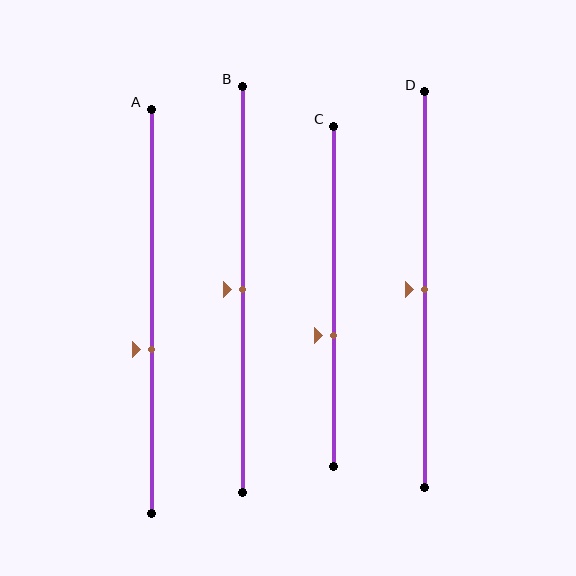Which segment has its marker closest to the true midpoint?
Segment B has its marker closest to the true midpoint.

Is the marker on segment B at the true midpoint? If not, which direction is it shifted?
Yes, the marker on segment B is at the true midpoint.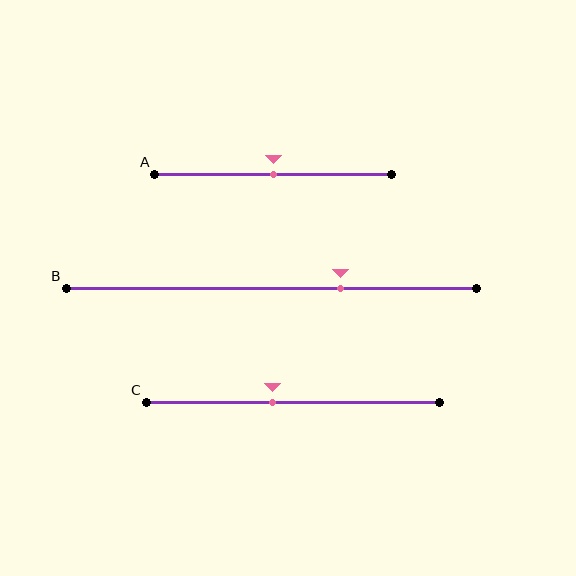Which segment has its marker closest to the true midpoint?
Segment A has its marker closest to the true midpoint.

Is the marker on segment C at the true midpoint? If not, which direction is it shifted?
No, the marker on segment C is shifted to the left by about 7% of the segment length.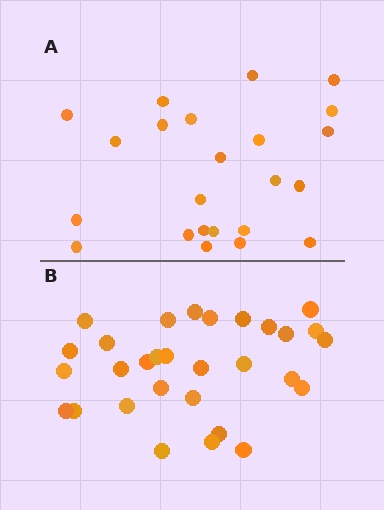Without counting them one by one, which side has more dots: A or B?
Region B (the bottom region) has more dots.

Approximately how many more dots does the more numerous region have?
Region B has roughly 8 or so more dots than region A.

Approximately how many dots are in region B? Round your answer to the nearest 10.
About 30 dots.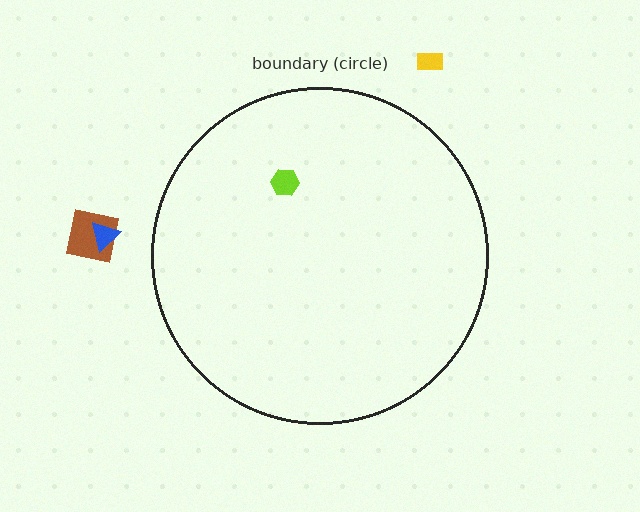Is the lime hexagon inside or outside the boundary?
Inside.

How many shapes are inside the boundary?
1 inside, 3 outside.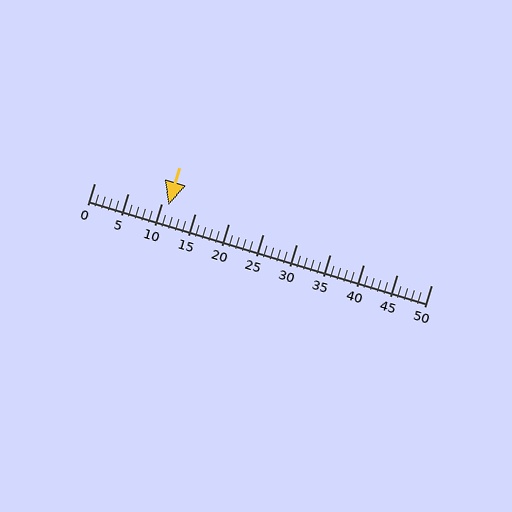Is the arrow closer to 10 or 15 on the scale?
The arrow is closer to 10.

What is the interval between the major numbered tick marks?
The major tick marks are spaced 5 units apart.